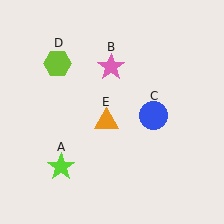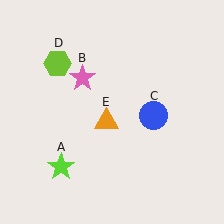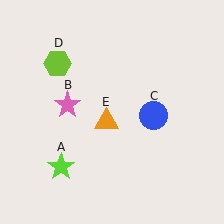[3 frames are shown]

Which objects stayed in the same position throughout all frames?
Lime star (object A) and blue circle (object C) and lime hexagon (object D) and orange triangle (object E) remained stationary.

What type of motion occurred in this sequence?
The pink star (object B) rotated counterclockwise around the center of the scene.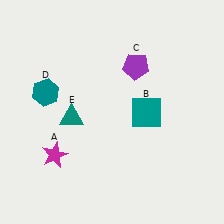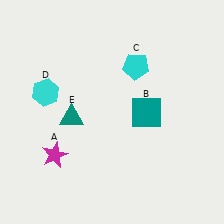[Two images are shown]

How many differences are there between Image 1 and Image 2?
There are 2 differences between the two images.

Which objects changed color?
C changed from purple to cyan. D changed from teal to cyan.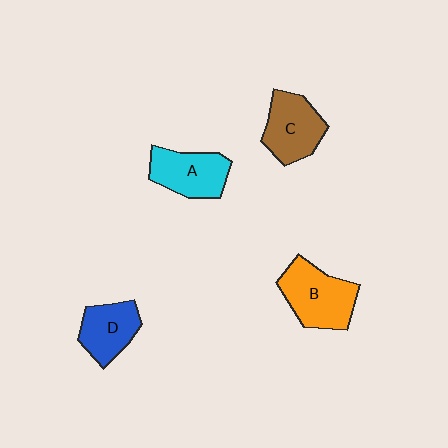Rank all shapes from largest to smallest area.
From largest to smallest: B (orange), C (brown), A (cyan), D (blue).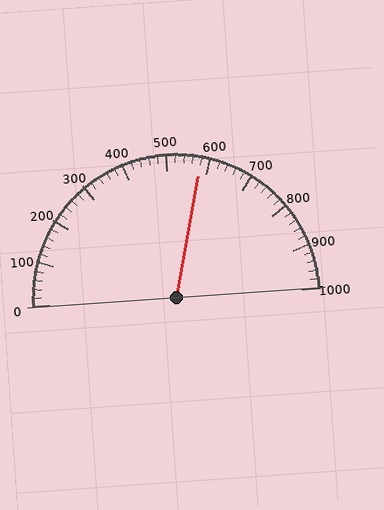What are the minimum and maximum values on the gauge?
The gauge ranges from 0 to 1000.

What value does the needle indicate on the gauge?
The needle indicates approximately 580.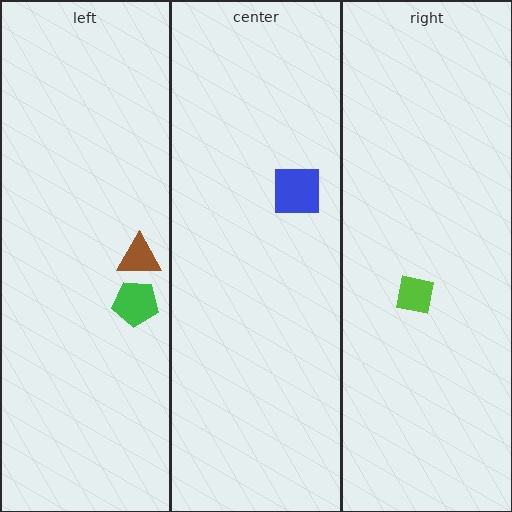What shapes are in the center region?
The blue square.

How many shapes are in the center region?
1.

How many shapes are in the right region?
1.